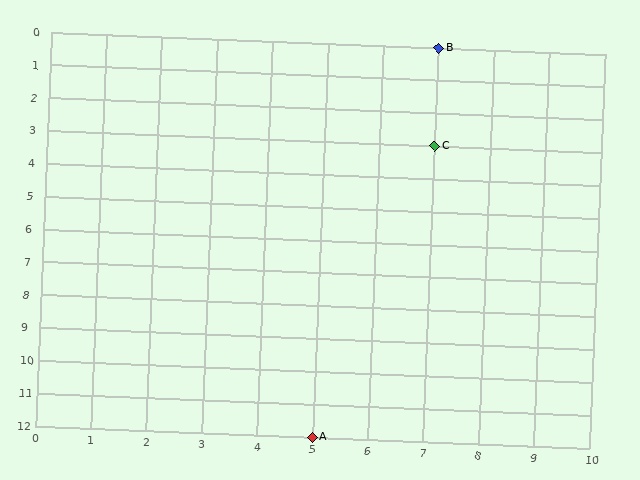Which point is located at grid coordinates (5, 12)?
Point A is at (5, 12).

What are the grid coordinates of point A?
Point A is at grid coordinates (5, 12).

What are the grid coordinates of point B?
Point B is at grid coordinates (7, 0).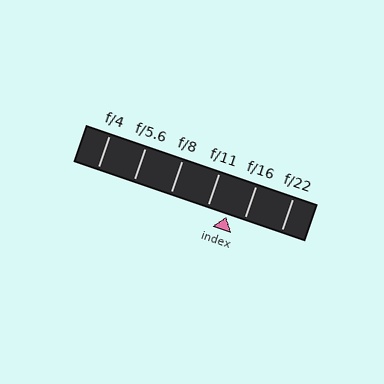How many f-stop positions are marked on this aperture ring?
There are 6 f-stop positions marked.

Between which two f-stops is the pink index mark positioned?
The index mark is between f/11 and f/16.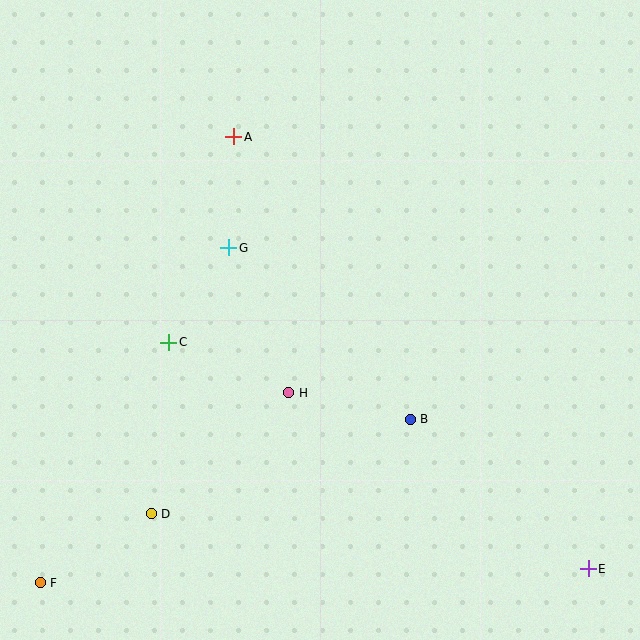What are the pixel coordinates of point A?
Point A is at (234, 137).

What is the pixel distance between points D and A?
The distance between D and A is 386 pixels.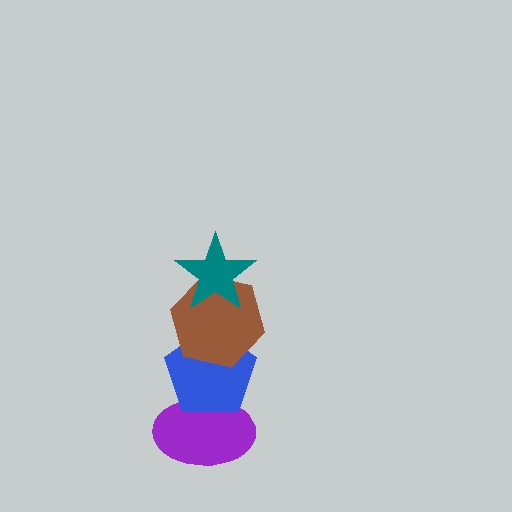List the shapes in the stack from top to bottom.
From top to bottom: the teal star, the brown hexagon, the blue pentagon, the purple ellipse.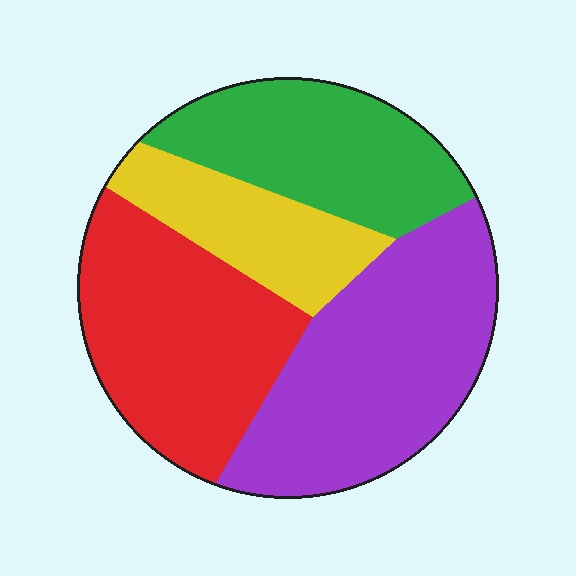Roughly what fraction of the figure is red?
Red takes up between a quarter and a half of the figure.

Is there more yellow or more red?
Red.